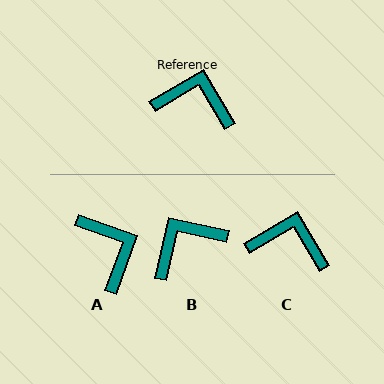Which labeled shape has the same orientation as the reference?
C.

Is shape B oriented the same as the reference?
No, it is off by about 47 degrees.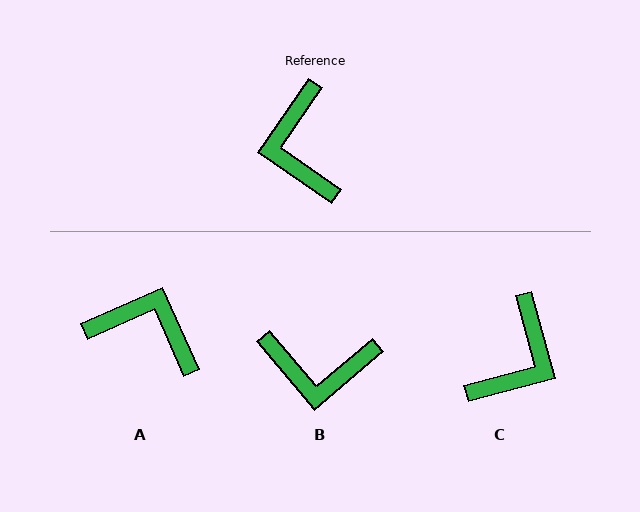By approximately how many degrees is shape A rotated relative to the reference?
Approximately 121 degrees clockwise.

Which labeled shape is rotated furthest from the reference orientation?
C, about 140 degrees away.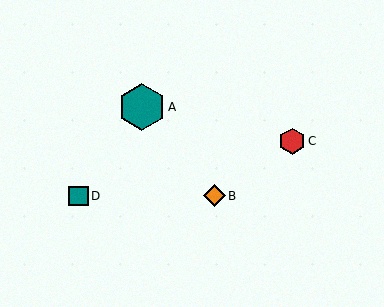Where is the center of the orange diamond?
The center of the orange diamond is at (214, 196).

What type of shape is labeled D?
Shape D is a teal square.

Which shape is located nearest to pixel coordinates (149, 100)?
The teal hexagon (labeled A) at (142, 107) is nearest to that location.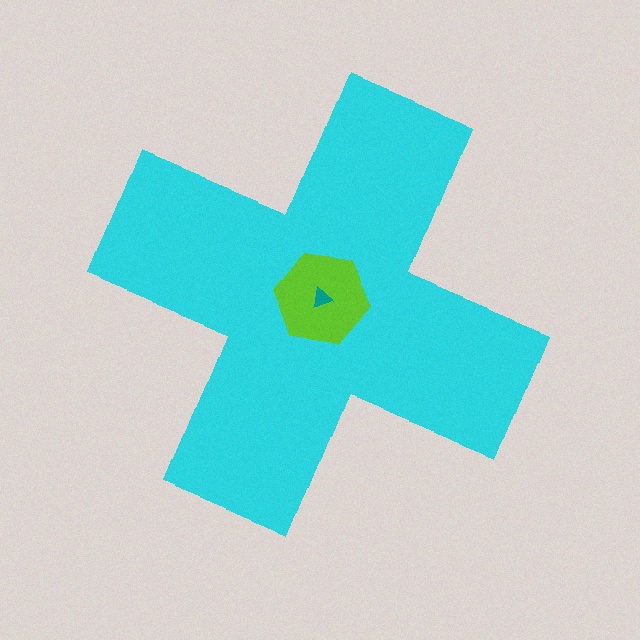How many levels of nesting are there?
3.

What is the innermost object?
The teal triangle.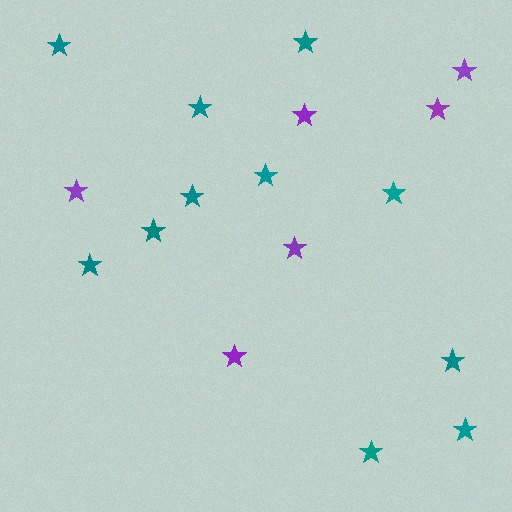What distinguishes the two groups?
There are 2 groups: one group of purple stars (6) and one group of teal stars (11).